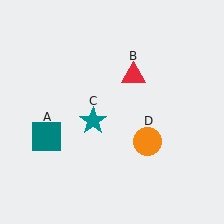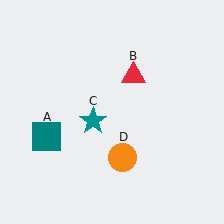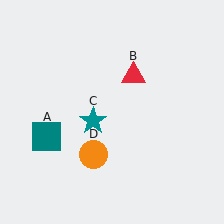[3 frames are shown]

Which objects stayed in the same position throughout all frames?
Teal square (object A) and red triangle (object B) and teal star (object C) remained stationary.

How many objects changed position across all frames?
1 object changed position: orange circle (object D).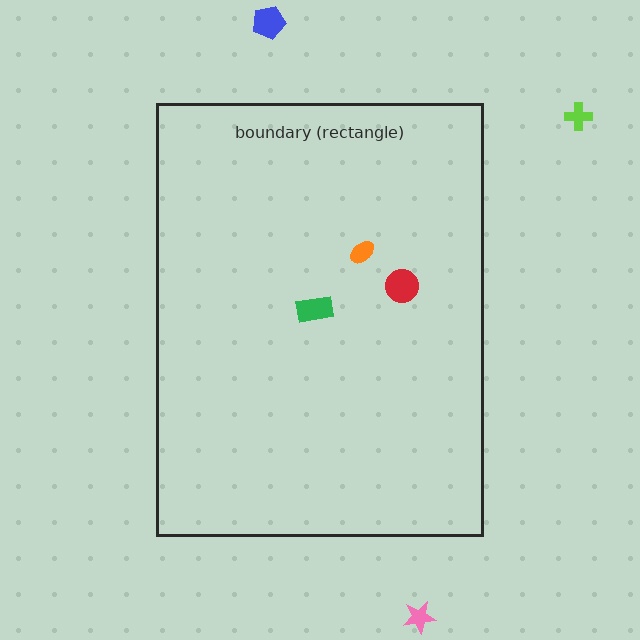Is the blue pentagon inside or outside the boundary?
Outside.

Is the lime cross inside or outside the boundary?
Outside.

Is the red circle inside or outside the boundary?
Inside.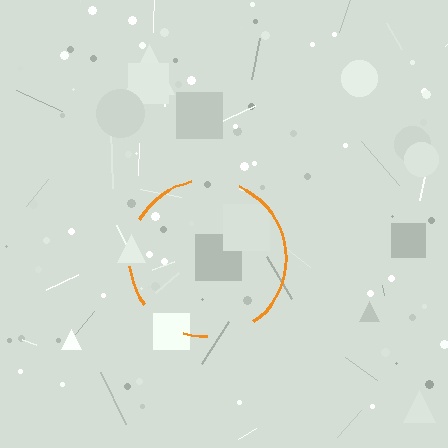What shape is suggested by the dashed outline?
The dashed outline suggests a circle.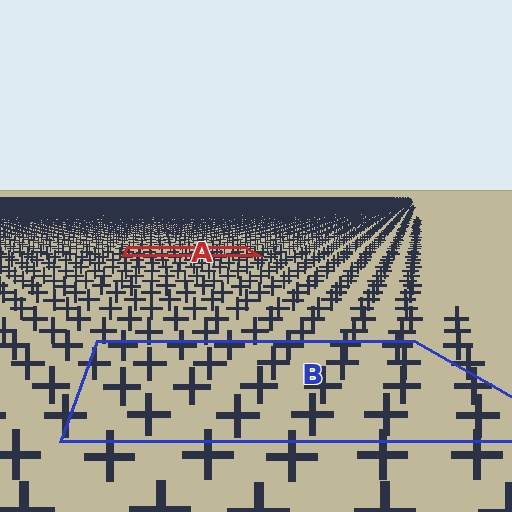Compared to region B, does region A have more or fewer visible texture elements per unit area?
Region A has more texture elements per unit area — they are packed more densely because it is farther away.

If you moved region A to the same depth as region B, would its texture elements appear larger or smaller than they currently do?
They would appear larger. At a closer depth, the same texture elements are projected at a bigger on-screen size.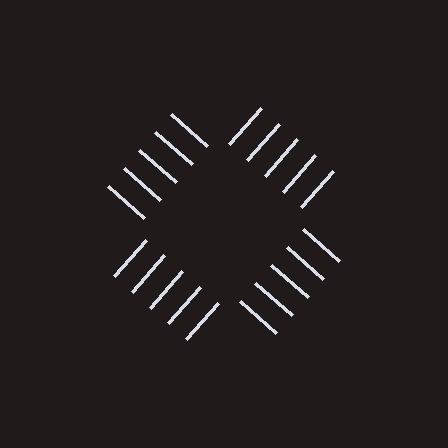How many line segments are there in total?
20 — 5 along each of the 4 edges.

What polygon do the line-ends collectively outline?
An illusory square — the line segments terminate on its edges but no continuous stroke is drawn.